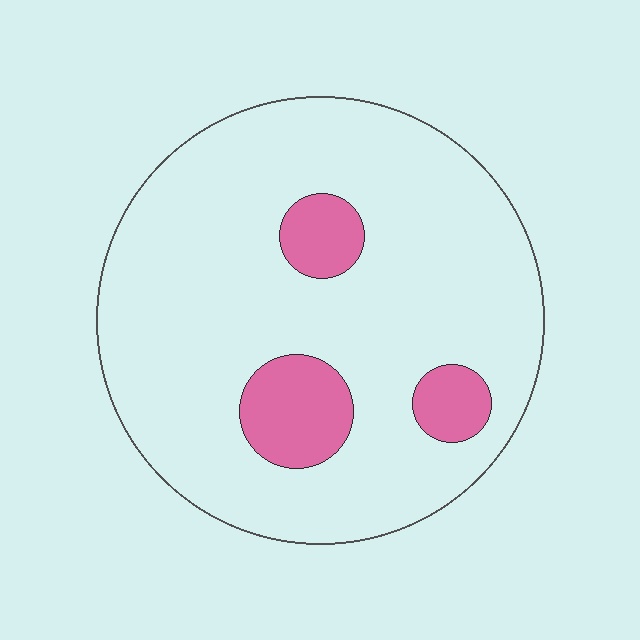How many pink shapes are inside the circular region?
3.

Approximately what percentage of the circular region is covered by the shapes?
Approximately 15%.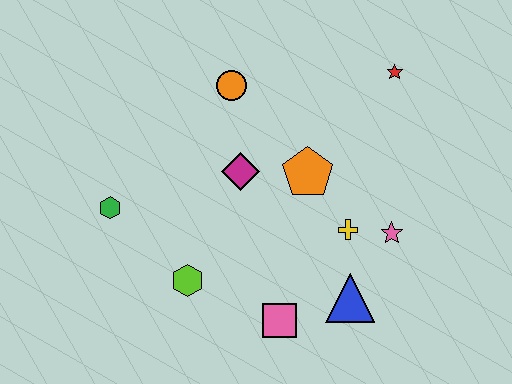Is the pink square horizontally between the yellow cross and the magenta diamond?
Yes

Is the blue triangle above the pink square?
Yes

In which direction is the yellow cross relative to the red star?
The yellow cross is below the red star.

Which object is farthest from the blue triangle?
The green hexagon is farthest from the blue triangle.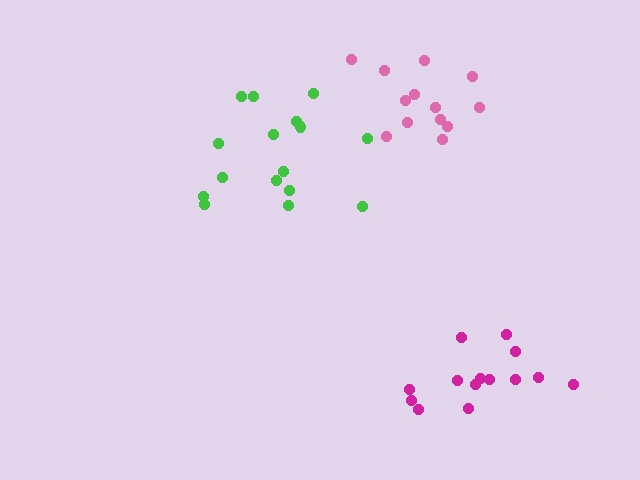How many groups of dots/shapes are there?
There are 3 groups.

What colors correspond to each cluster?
The clusters are colored: magenta, green, pink.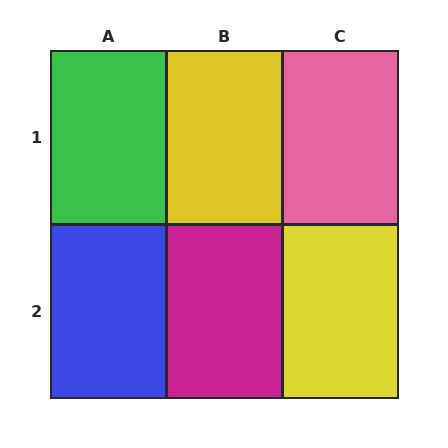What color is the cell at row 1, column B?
Yellow.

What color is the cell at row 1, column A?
Green.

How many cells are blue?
1 cell is blue.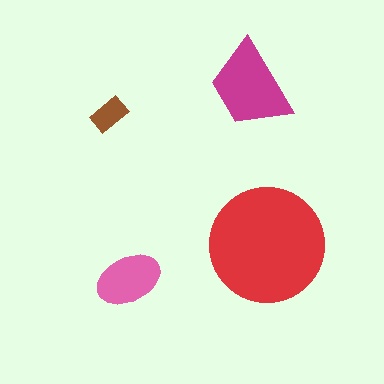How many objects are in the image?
There are 4 objects in the image.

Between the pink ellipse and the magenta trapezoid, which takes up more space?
The magenta trapezoid.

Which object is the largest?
The red circle.